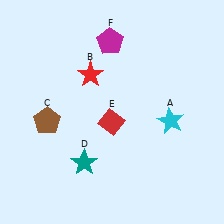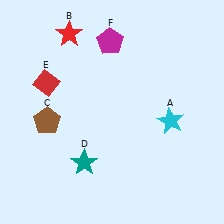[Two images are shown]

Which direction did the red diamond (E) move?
The red diamond (E) moved left.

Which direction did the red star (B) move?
The red star (B) moved up.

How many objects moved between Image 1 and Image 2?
2 objects moved between the two images.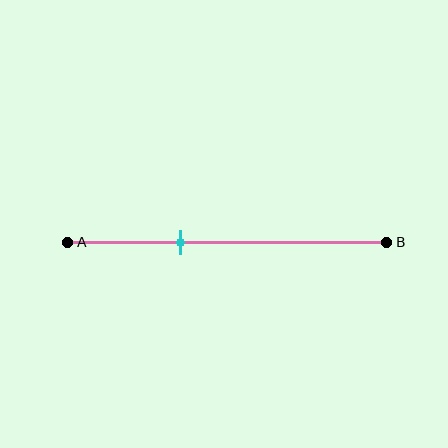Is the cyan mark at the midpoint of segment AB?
No, the mark is at about 35% from A, not at the 50% midpoint.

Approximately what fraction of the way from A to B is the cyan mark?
The cyan mark is approximately 35% of the way from A to B.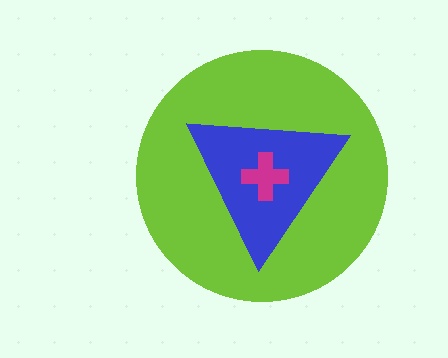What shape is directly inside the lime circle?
The blue triangle.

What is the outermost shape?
The lime circle.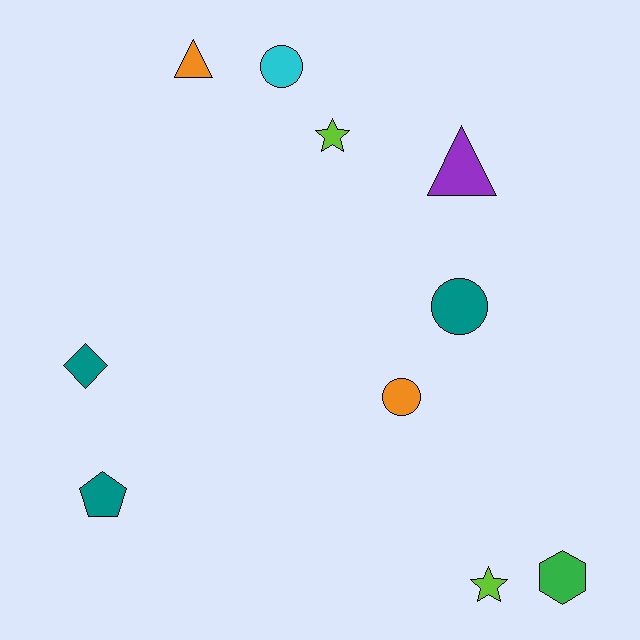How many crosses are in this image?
There are no crosses.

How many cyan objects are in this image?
There is 1 cyan object.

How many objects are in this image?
There are 10 objects.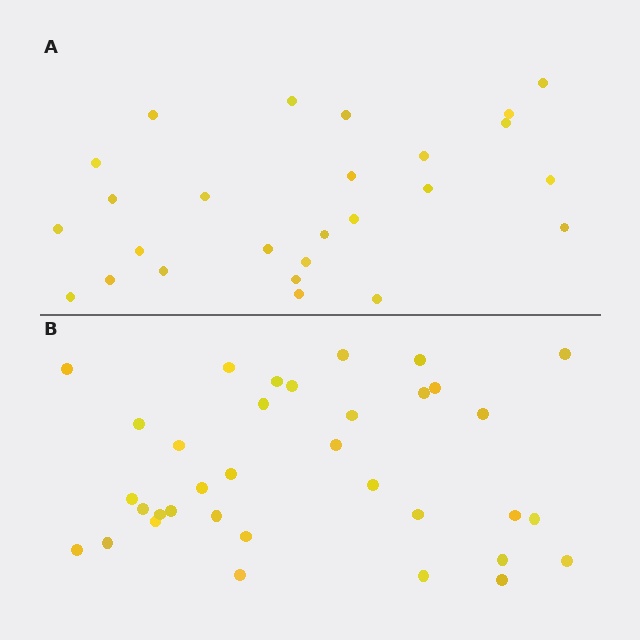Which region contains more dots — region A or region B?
Region B (the bottom region) has more dots.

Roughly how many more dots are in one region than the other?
Region B has roughly 8 or so more dots than region A.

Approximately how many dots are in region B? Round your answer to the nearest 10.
About 40 dots. (The exact count is 35, which rounds to 40.)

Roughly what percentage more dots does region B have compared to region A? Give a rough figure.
About 35% more.